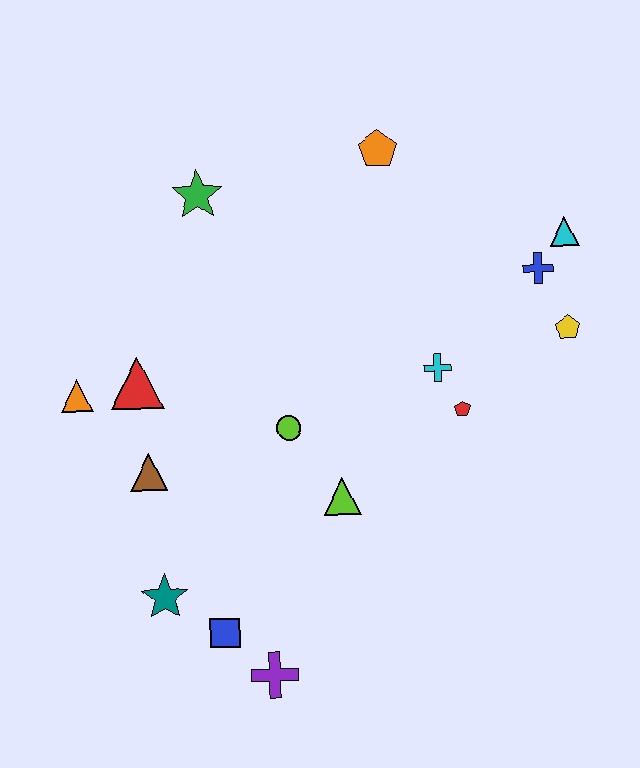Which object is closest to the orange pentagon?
The green star is closest to the orange pentagon.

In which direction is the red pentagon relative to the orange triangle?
The red pentagon is to the right of the orange triangle.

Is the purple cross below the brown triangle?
Yes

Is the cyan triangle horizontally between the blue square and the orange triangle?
No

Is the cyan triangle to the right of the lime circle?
Yes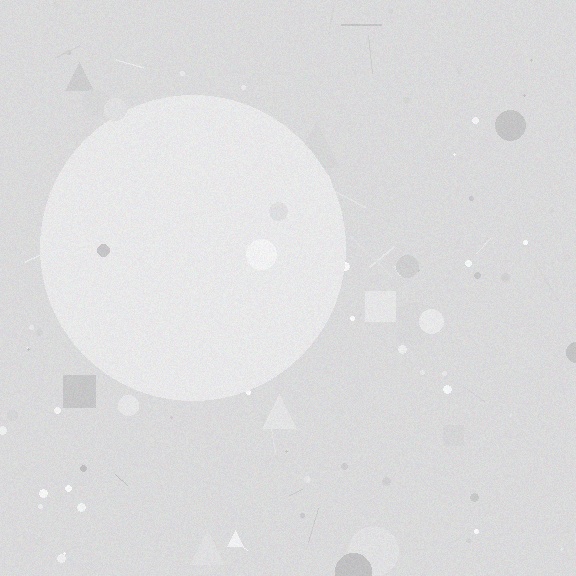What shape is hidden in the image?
A circle is hidden in the image.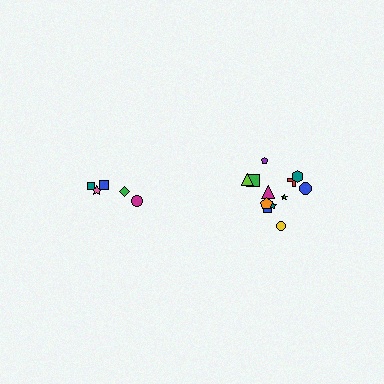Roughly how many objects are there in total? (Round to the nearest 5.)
Roughly 15 objects in total.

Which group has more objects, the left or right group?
The right group.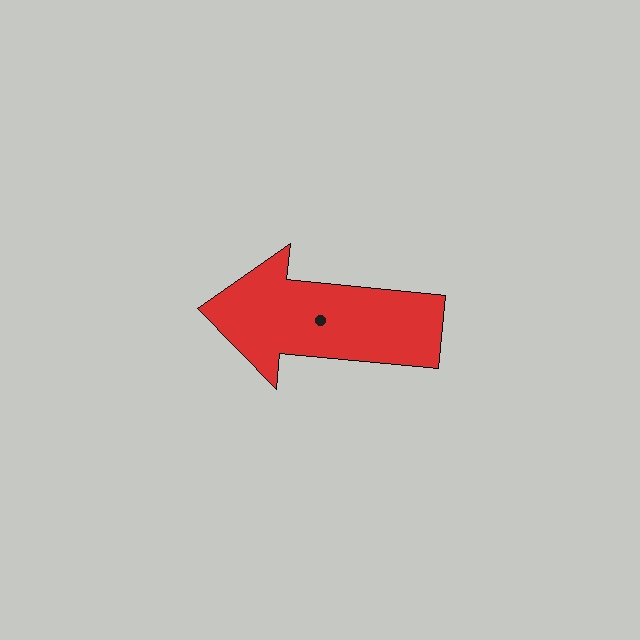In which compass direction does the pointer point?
West.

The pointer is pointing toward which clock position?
Roughly 9 o'clock.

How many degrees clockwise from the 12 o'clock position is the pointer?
Approximately 276 degrees.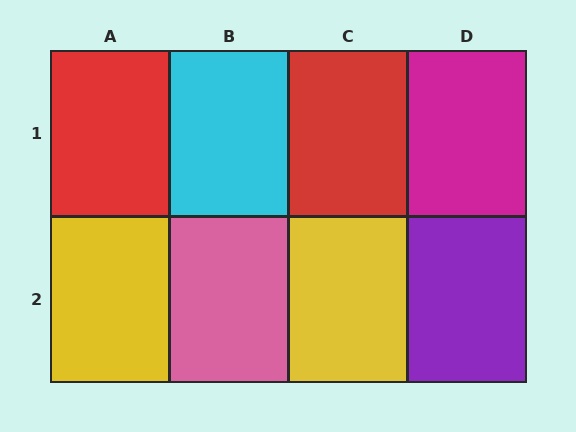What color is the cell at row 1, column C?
Red.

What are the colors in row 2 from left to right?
Yellow, pink, yellow, purple.